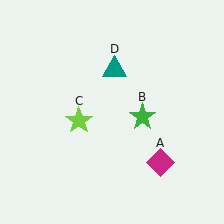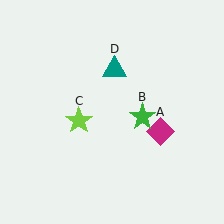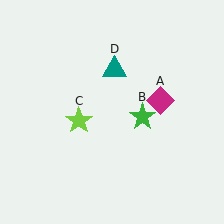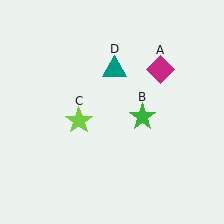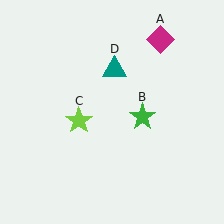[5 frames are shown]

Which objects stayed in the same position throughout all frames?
Green star (object B) and lime star (object C) and teal triangle (object D) remained stationary.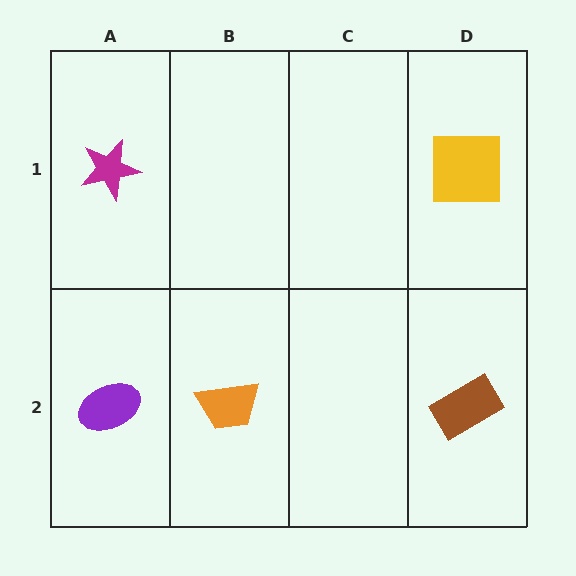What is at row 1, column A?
A magenta star.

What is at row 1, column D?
A yellow square.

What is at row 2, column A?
A purple ellipse.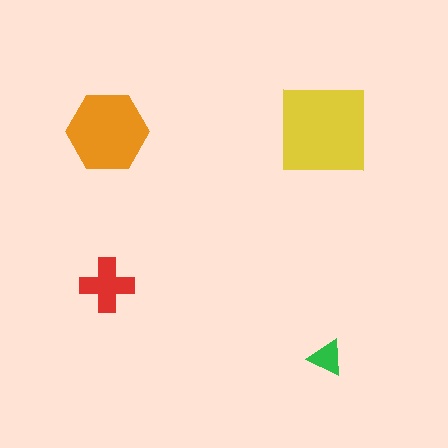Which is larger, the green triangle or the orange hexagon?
The orange hexagon.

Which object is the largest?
The yellow square.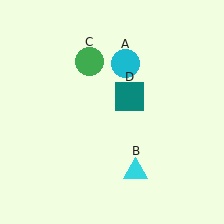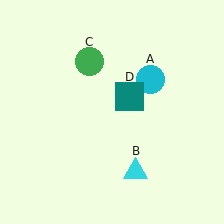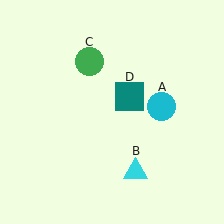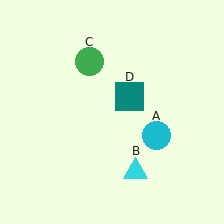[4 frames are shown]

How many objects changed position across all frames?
1 object changed position: cyan circle (object A).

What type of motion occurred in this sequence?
The cyan circle (object A) rotated clockwise around the center of the scene.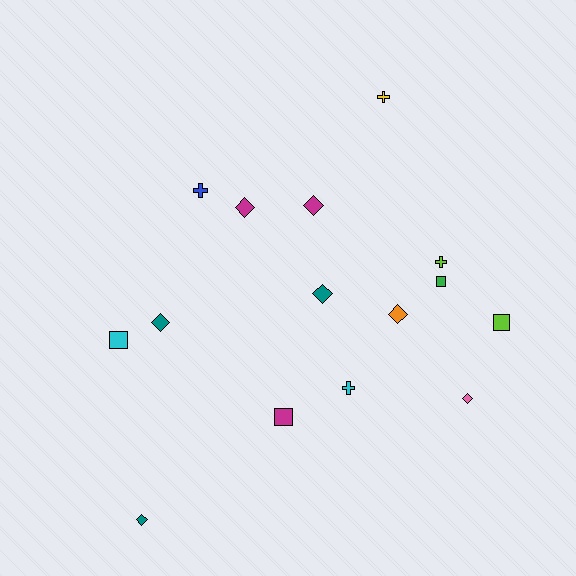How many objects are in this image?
There are 15 objects.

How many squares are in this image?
There are 4 squares.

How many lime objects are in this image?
There are 2 lime objects.